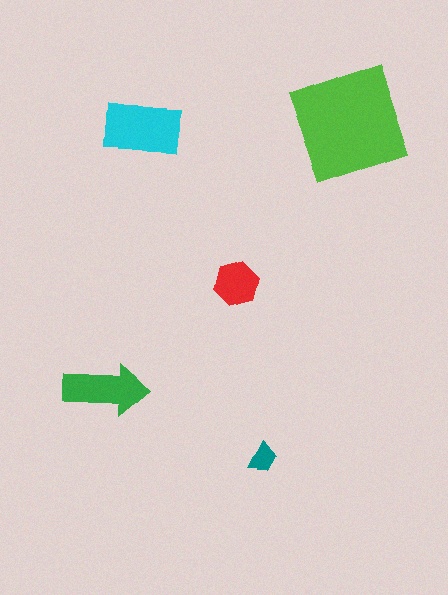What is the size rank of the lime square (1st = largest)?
1st.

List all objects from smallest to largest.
The teal trapezoid, the red hexagon, the green arrow, the cyan rectangle, the lime square.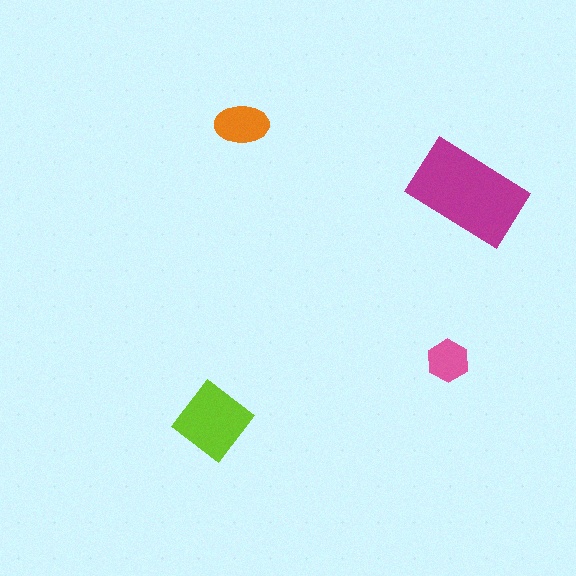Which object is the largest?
The magenta rectangle.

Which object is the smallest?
The pink hexagon.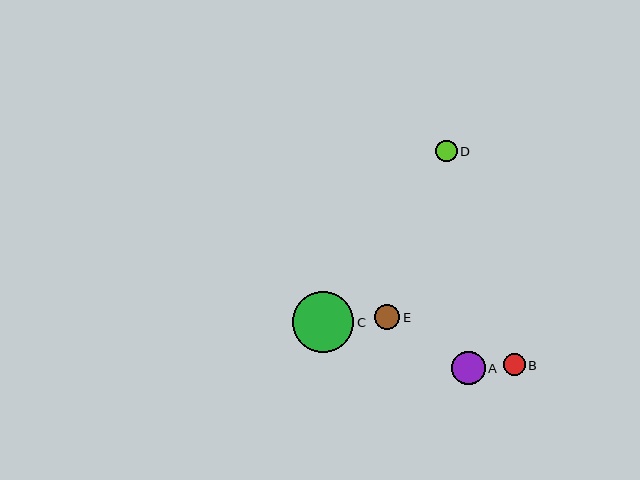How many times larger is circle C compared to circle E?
Circle C is approximately 2.4 times the size of circle E.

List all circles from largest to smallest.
From largest to smallest: C, A, E, B, D.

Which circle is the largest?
Circle C is the largest with a size of approximately 61 pixels.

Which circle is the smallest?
Circle D is the smallest with a size of approximately 22 pixels.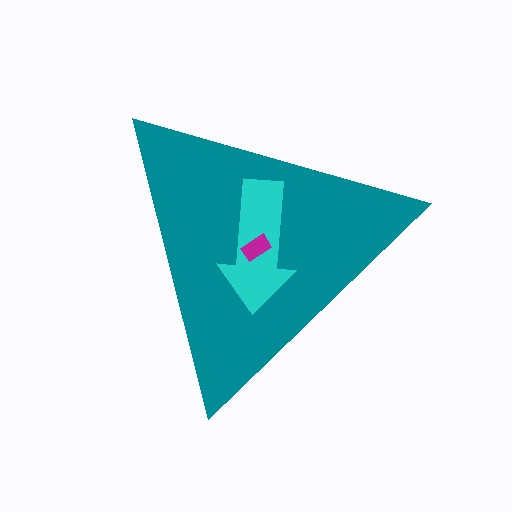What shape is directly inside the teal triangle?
The cyan arrow.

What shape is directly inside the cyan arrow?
The magenta rectangle.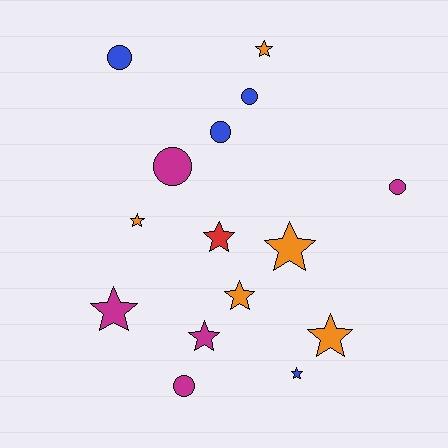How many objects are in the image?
There are 15 objects.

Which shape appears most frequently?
Star, with 9 objects.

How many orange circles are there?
There are no orange circles.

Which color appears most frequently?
Orange, with 5 objects.